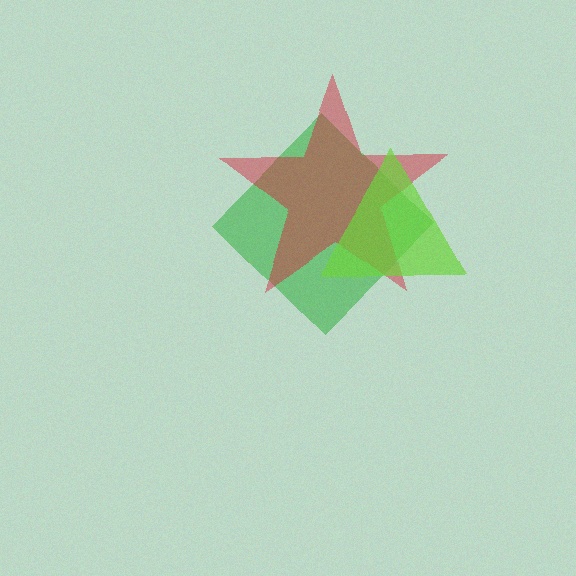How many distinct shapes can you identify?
There are 3 distinct shapes: a green diamond, a red star, a lime triangle.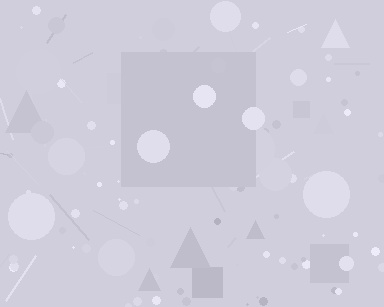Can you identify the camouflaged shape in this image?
The camouflaged shape is a square.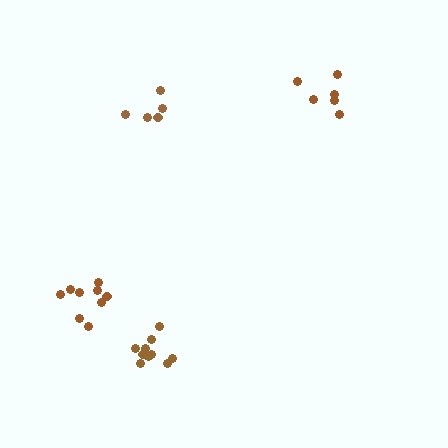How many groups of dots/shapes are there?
There are 4 groups.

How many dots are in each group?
Group 1: 5 dots, Group 2: 10 dots, Group 3: 9 dots, Group 4: 6 dots (30 total).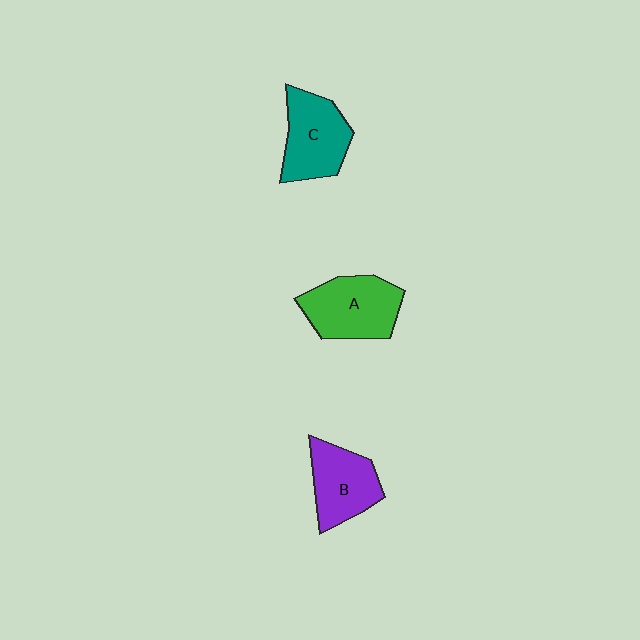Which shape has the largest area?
Shape A (green).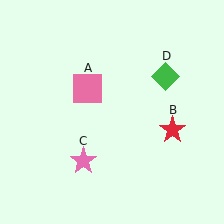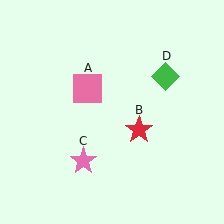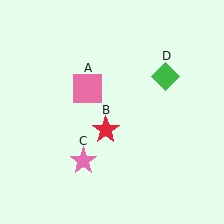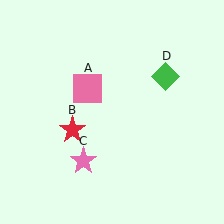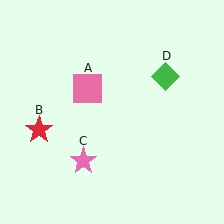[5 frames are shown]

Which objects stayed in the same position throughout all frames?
Pink square (object A) and pink star (object C) and green diamond (object D) remained stationary.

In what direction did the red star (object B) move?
The red star (object B) moved left.